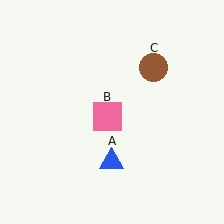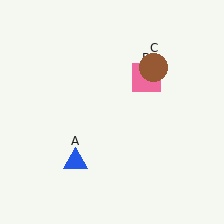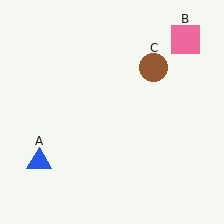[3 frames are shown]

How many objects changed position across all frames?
2 objects changed position: blue triangle (object A), pink square (object B).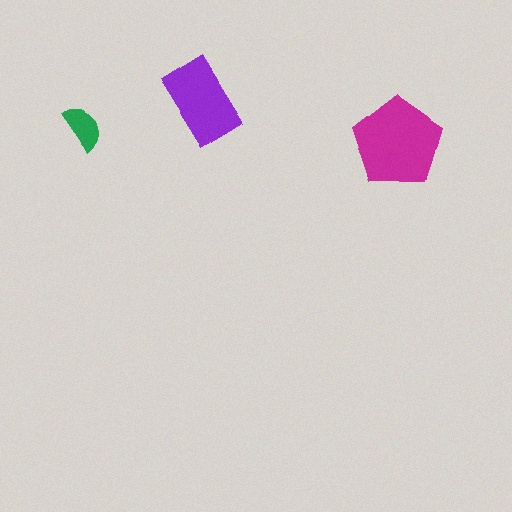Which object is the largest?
The magenta pentagon.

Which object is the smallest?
The green semicircle.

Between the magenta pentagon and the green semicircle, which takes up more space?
The magenta pentagon.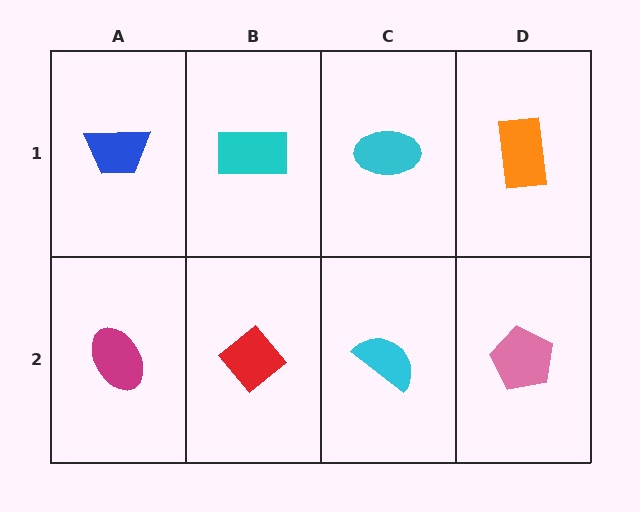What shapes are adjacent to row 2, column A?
A blue trapezoid (row 1, column A), a red diamond (row 2, column B).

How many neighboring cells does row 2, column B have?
3.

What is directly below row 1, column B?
A red diamond.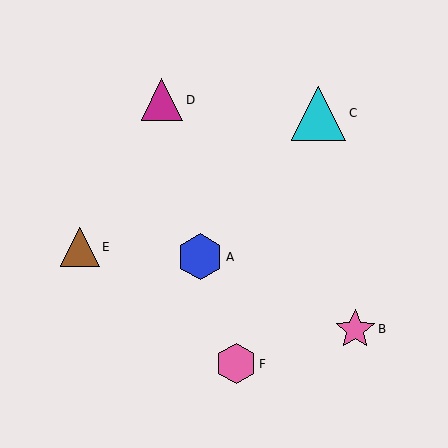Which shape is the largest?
The cyan triangle (labeled C) is the largest.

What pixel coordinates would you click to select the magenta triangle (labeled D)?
Click at (162, 100) to select the magenta triangle D.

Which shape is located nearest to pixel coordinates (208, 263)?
The blue hexagon (labeled A) at (200, 257) is nearest to that location.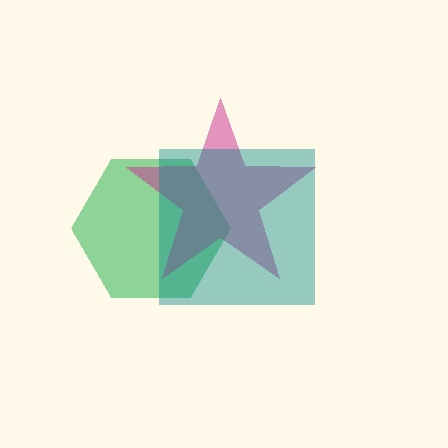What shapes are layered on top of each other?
The layered shapes are: a green hexagon, a magenta star, a teal square.